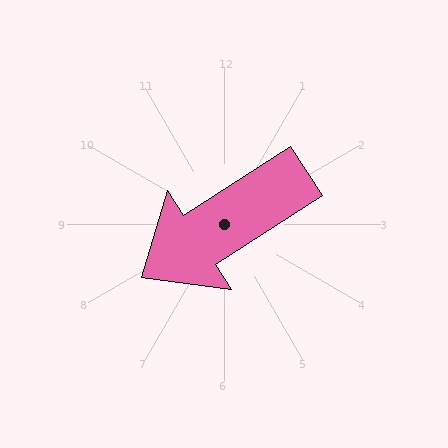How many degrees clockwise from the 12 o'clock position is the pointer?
Approximately 237 degrees.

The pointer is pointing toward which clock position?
Roughly 8 o'clock.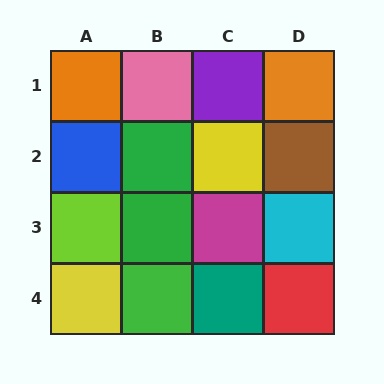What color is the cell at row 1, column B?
Pink.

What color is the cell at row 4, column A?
Yellow.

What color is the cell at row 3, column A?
Lime.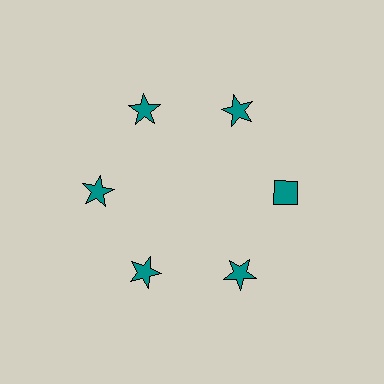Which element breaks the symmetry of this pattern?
The teal diamond at roughly the 3 o'clock position breaks the symmetry. All other shapes are teal stars.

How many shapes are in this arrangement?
There are 6 shapes arranged in a ring pattern.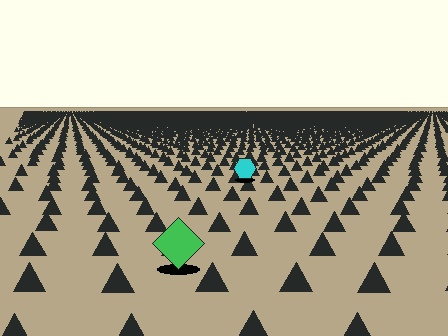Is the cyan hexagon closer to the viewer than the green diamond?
No. The green diamond is closer — you can tell from the texture gradient: the ground texture is coarser near it.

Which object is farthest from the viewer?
The cyan hexagon is farthest from the viewer. It appears smaller and the ground texture around it is denser.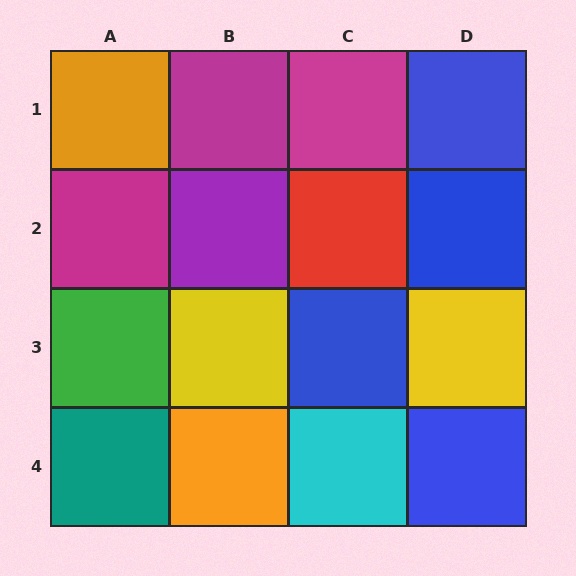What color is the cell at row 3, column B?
Yellow.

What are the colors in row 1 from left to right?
Orange, magenta, magenta, blue.